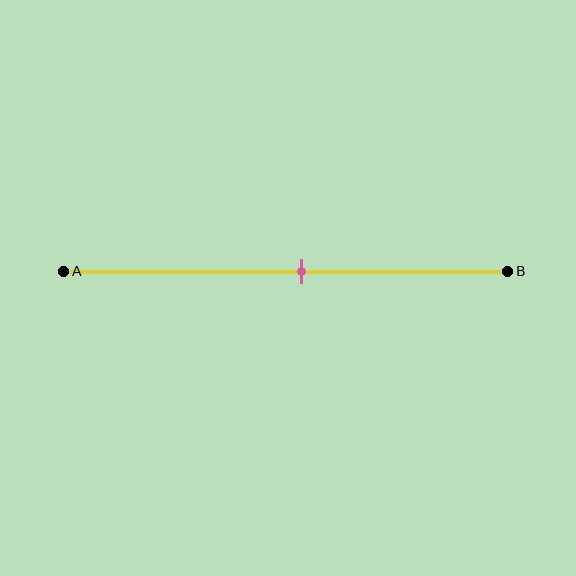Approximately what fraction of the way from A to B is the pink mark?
The pink mark is approximately 55% of the way from A to B.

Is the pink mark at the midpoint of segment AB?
No, the mark is at about 55% from A, not at the 50% midpoint.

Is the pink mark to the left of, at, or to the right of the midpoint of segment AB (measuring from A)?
The pink mark is to the right of the midpoint of segment AB.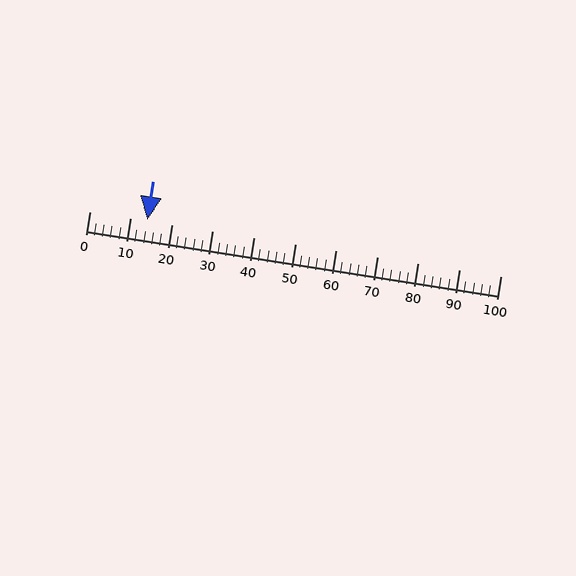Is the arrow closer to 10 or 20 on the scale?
The arrow is closer to 10.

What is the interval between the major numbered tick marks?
The major tick marks are spaced 10 units apart.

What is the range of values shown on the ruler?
The ruler shows values from 0 to 100.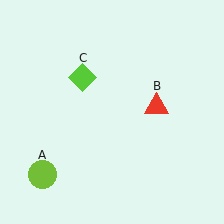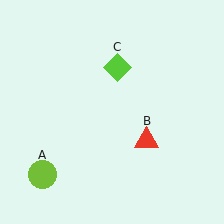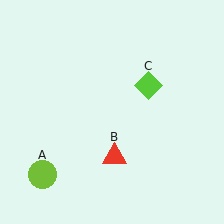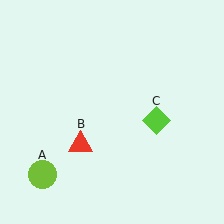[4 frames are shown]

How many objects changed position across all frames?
2 objects changed position: red triangle (object B), lime diamond (object C).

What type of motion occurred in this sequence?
The red triangle (object B), lime diamond (object C) rotated clockwise around the center of the scene.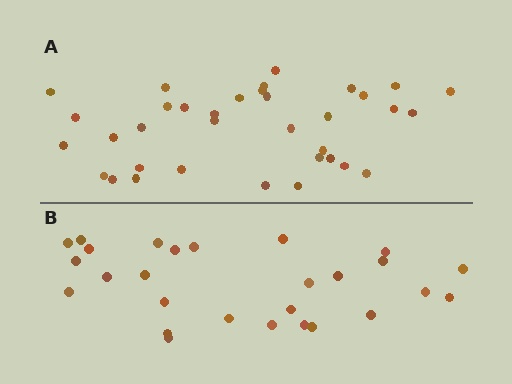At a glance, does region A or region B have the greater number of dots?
Region A (the top region) has more dots.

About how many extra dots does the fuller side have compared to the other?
Region A has roughly 8 or so more dots than region B.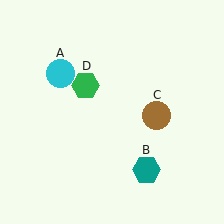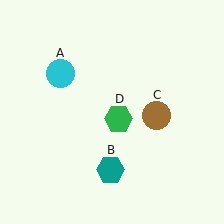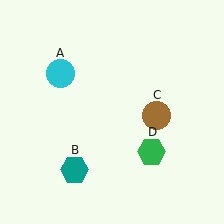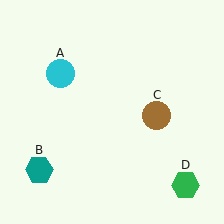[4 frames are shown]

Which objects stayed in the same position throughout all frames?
Cyan circle (object A) and brown circle (object C) remained stationary.